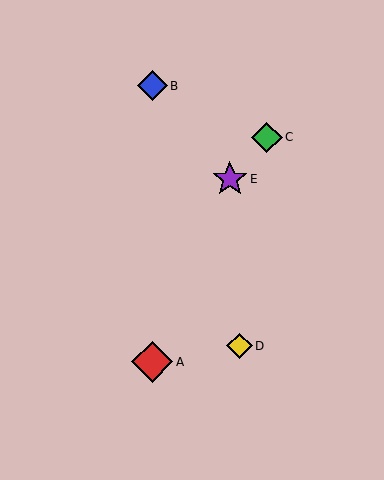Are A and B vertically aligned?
Yes, both are at x≈152.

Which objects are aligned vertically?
Objects A, B are aligned vertically.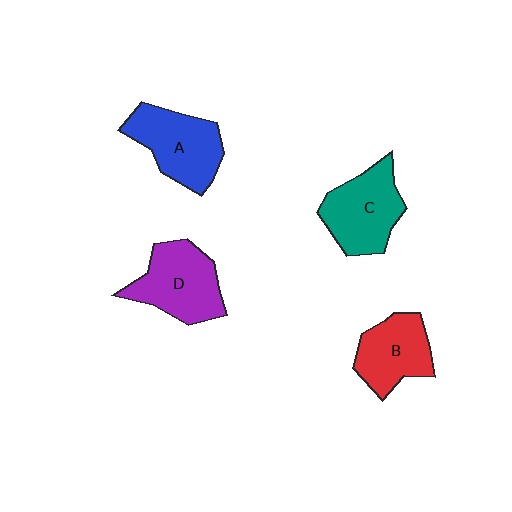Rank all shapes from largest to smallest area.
From largest to smallest: D (purple), C (teal), A (blue), B (red).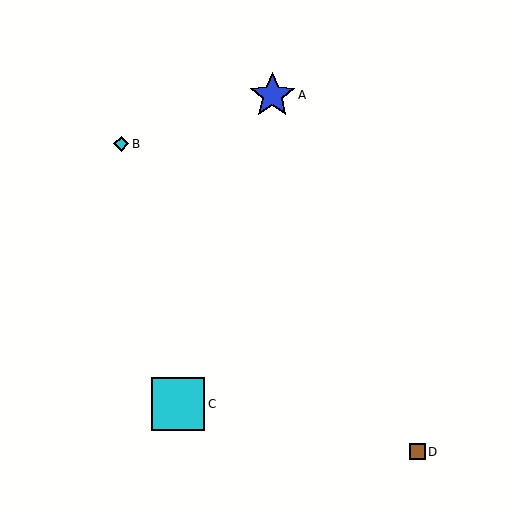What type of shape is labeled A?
Shape A is a blue star.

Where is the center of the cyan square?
The center of the cyan square is at (178, 404).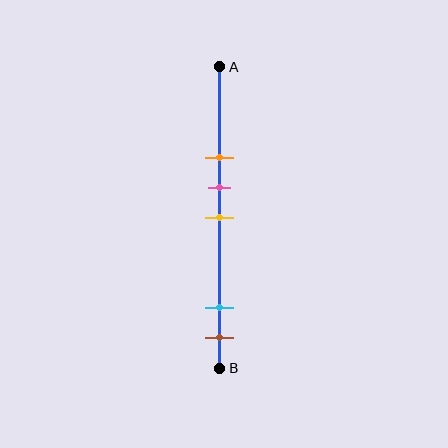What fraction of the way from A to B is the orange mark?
The orange mark is approximately 30% (0.3) of the way from A to B.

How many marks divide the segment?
There are 5 marks dividing the segment.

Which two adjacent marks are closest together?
The pink and yellow marks are the closest adjacent pair.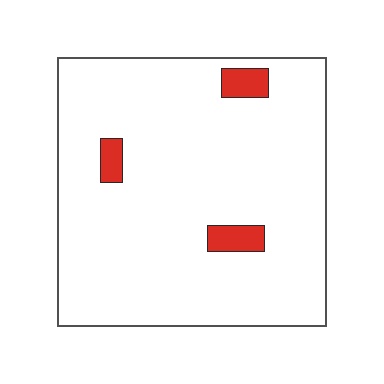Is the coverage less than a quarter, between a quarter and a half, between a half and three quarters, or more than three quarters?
Less than a quarter.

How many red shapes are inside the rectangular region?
3.